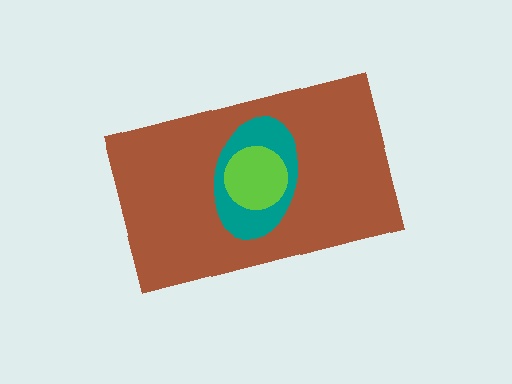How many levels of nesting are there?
3.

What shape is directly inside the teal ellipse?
The lime circle.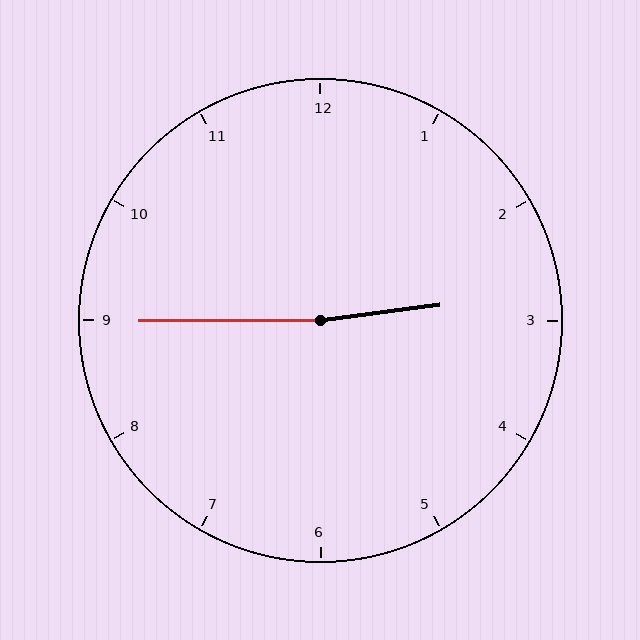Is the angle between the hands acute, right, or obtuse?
It is obtuse.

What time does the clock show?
2:45.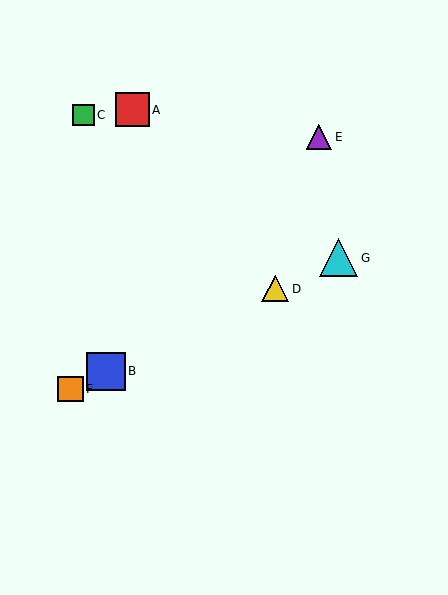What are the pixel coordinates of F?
Object F is at (70, 389).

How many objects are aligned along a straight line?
4 objects (B, D, F, G) are aligned along a straight line.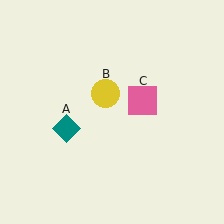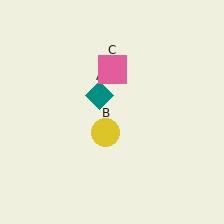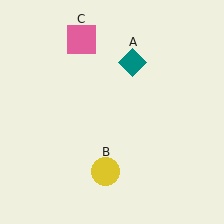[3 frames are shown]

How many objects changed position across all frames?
3 objects changed position: teal diamond (object A), yellow circle (object B), pink square (object C).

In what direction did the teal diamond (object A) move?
The teal diamond (object A) moved up and to the right.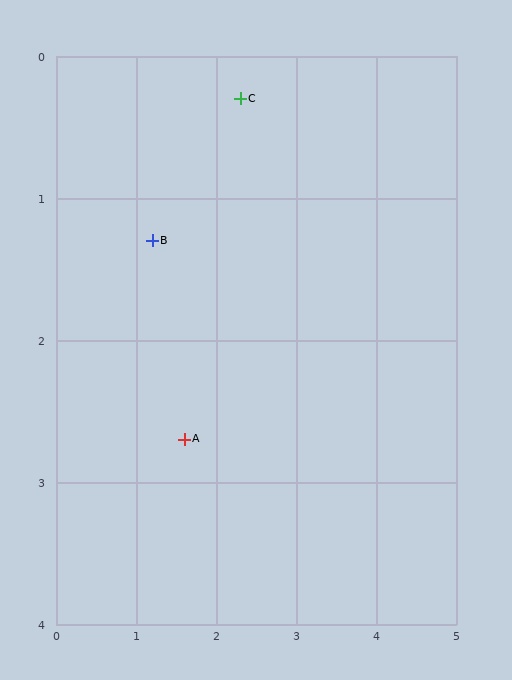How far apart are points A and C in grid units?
Points A and C are about 2.5 grid units apart.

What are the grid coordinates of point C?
Point C is at approximately (2.3, 0.3).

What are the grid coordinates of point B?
Point B is at approximately (1.2, 1.3).